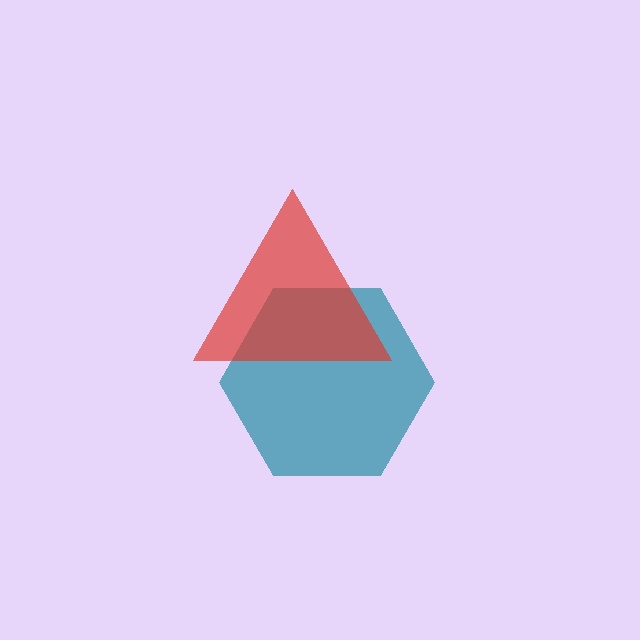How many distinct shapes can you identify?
There are 2 distinct shapes: a teal hexagon, a red triangle.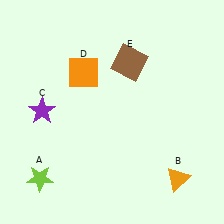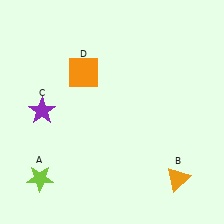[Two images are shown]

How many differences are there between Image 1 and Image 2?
There is 1 difference between the two images.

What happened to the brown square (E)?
The brown square (E) was removed in Image 2. It was in the top-right area of Image 1.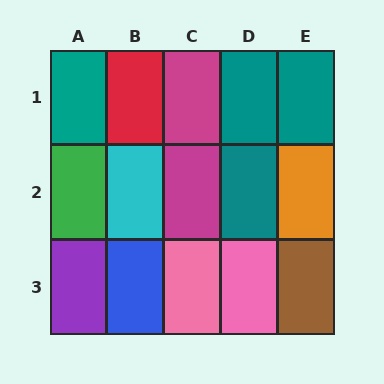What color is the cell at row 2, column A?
Green.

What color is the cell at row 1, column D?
Teal.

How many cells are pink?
2 cells are pink.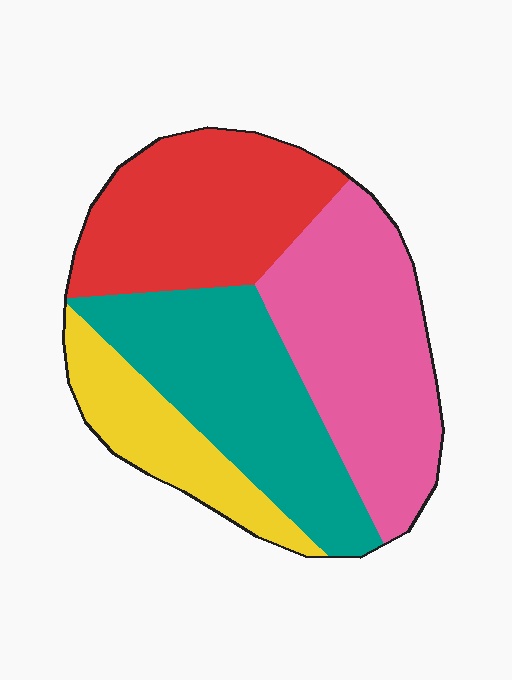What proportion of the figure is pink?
Pink covers 31% of the figure.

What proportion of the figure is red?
Red covers around 25% of the figure.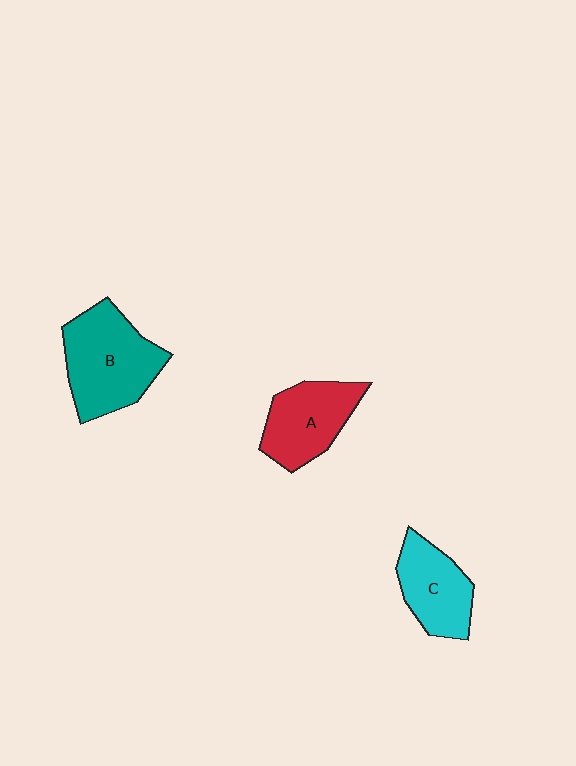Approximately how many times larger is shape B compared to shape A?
Approximately 1.3 times.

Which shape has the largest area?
Shape B (teal).